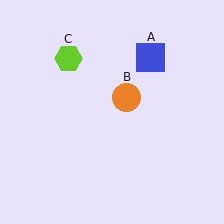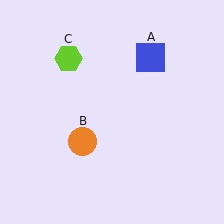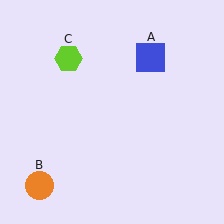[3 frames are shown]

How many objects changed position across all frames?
1 object changed position: orange circle (object B).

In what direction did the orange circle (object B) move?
The orange circle (object B) moved down and to the left.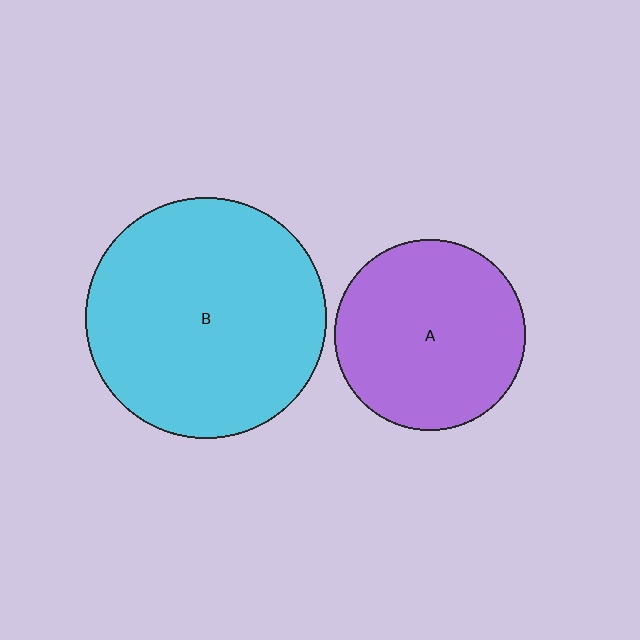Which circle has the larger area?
Circle B (cyan).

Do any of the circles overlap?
No, none of the circles overlap.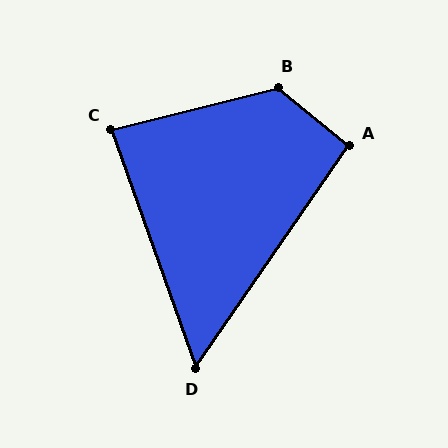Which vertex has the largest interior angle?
B, at approximately 126 degrees.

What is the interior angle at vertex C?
Approximately 85 degrees (acute).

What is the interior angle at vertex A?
Approximately 95 degrees (obtuse).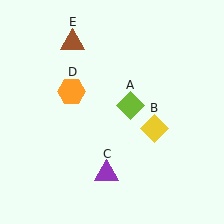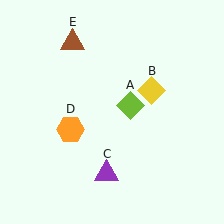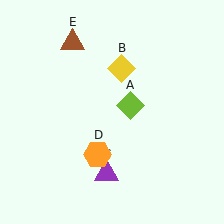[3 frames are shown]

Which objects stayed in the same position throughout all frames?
Lime diamond (object A) and purple triangle (object C) and brown triangle (object E) remained stationary.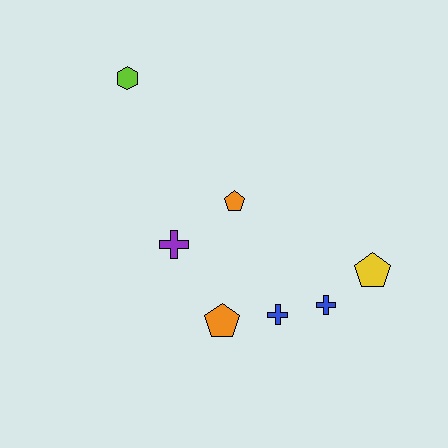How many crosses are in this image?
There are 3 crosses.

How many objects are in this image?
There are 7 objects.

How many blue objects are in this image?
There are 2 blue objects.